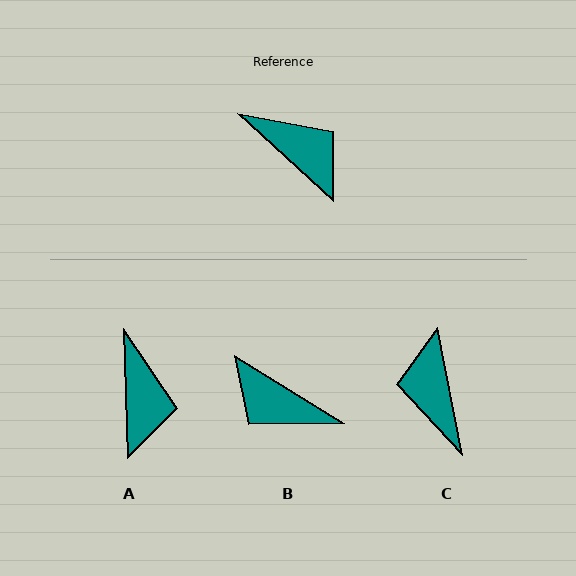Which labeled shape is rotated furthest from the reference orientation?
B, about 169 degrees away.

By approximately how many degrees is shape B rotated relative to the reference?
Approximately 169 degrees clockwise.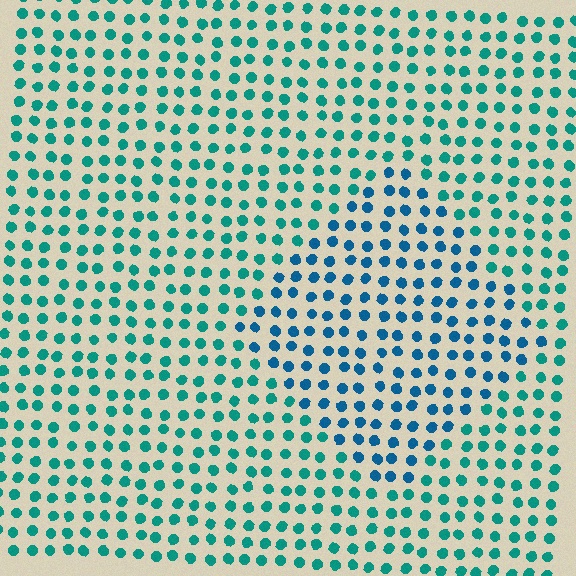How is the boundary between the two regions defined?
The boundary is defined purely by a slight shift in hue (about 31 degrees). Spacing, size, and orientation are identical on both sides.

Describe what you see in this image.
The image is filled with small teal elements in a uniform arrangement. A diamond-shaped region is visible where the elements are tinted to a slightly different hue, forming a subtle color boundary.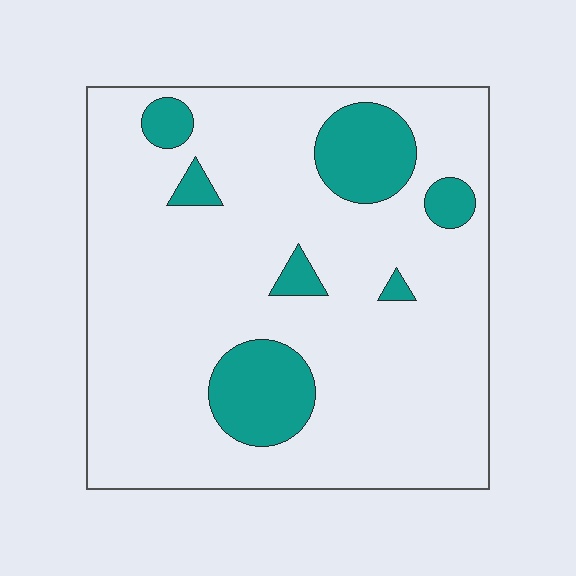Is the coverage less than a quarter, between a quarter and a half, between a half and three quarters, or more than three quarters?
Less than a quarter.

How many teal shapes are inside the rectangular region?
7.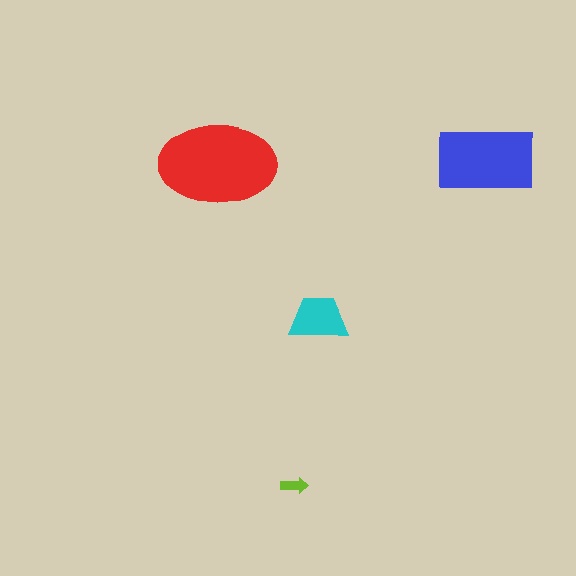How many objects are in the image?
There are 4 objects in the image.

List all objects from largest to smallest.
The red ellipse, the blue rectangle, the cyan trapezoid, the lime arrow.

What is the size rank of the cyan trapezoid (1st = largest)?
3rd.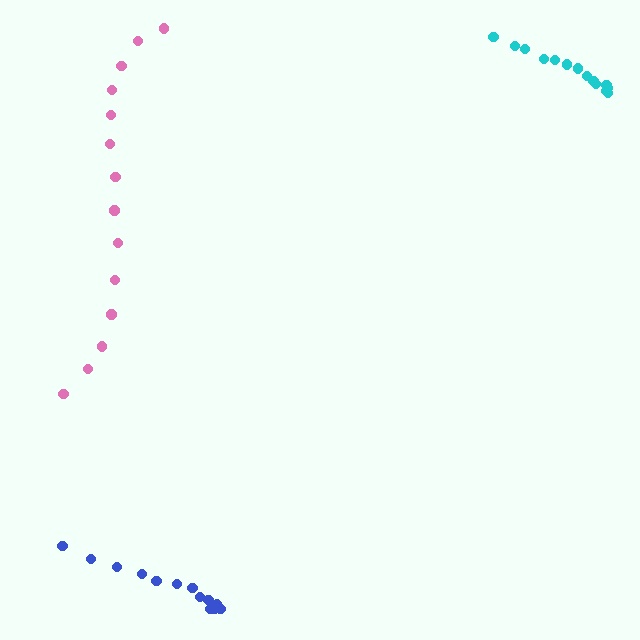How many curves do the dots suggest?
There are 3 distinct paths.